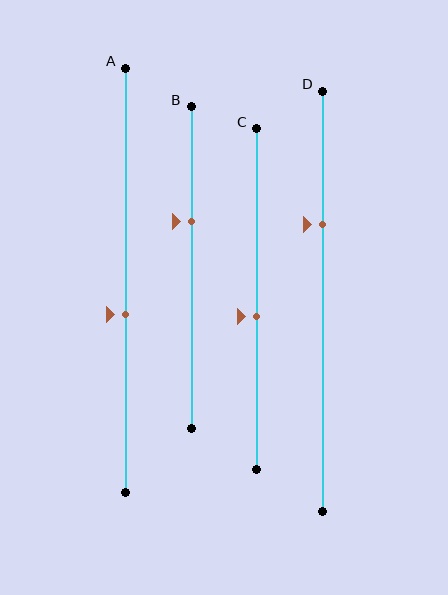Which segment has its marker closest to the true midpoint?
Segment C has its marker closest to the true midpoint.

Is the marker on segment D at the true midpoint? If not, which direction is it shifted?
No, the marker on segment D is shifted upward by about 18% of the segment length.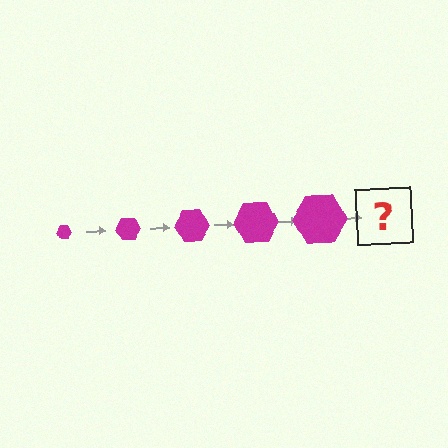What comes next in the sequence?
The next element should be a magenta hexagon, larger than the previous one.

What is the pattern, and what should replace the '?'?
The pattern is that the hexagon gets progressively larger each step. The '?' should be a magenta hexagon, larger than the previous one.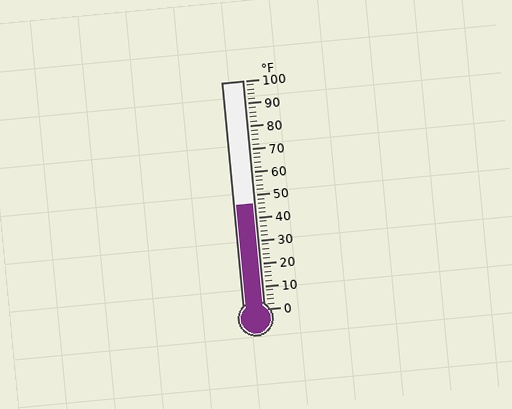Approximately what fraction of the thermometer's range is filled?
The thermometer is filled to approximately 45% of its range.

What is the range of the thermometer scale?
The thermometer scale ranges from 0°F to 100°F.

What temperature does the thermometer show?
The thermometer shows approximately 46°F.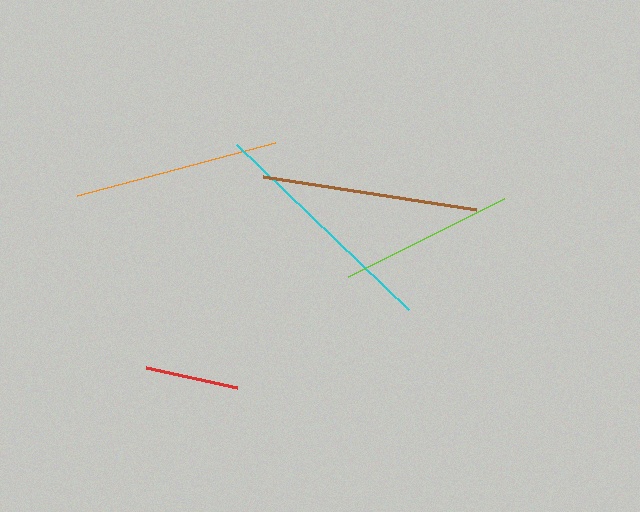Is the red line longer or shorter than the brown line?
The brown line is longer than the red line.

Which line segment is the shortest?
The red line is the shortest at approximately 93 pixels.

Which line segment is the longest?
The cyan line is the longest at approximately 238 pixels.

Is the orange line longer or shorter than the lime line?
The orange line is longer than the lime line.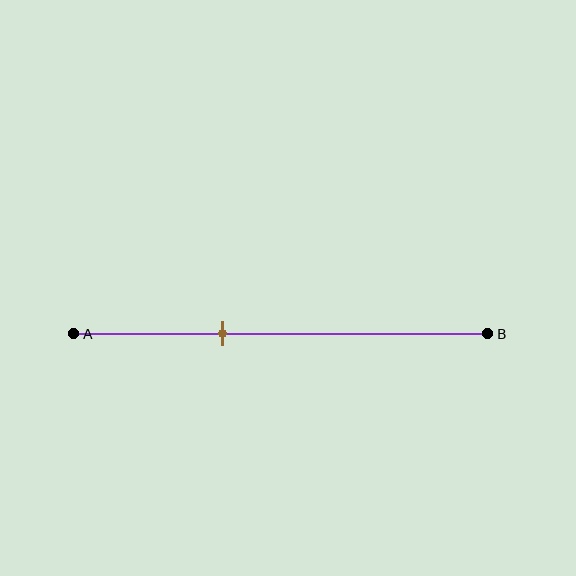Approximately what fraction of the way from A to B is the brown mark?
The brown mark is approximately 35% of the way from A to B.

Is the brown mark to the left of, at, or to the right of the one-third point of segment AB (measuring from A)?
The brown mark is approximately at the one-third point of segment AB.